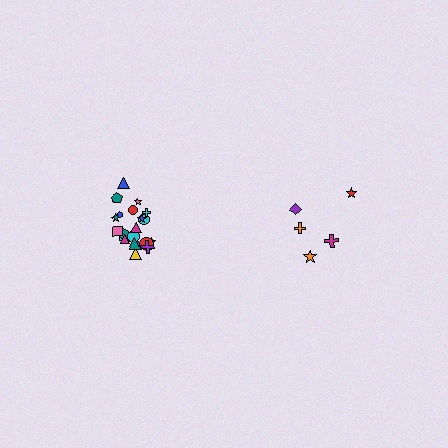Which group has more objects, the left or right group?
The left group.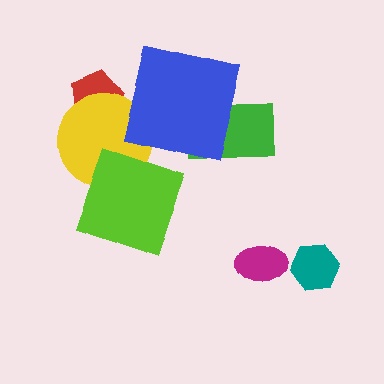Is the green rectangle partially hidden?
Yes, it is partially covered by another shape.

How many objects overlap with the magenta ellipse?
0 objects overlap with the magenta ellipse.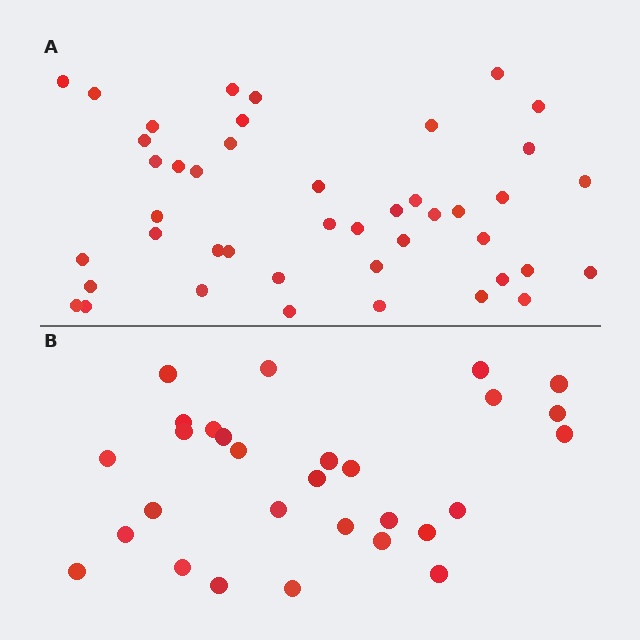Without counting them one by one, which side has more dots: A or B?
Region A (the top region) has more dots.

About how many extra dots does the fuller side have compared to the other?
Region A has approximately 15 more dots than region B.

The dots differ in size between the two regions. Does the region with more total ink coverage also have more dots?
No. Region B has more total ink coverage because its dots are larger, but region A actually contains more individual dots. Total area can be misleading — the number of items is what matters here.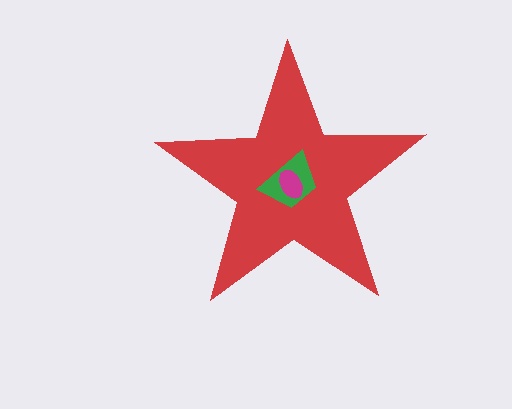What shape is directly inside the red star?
The green trapezoid.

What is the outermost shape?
The red star.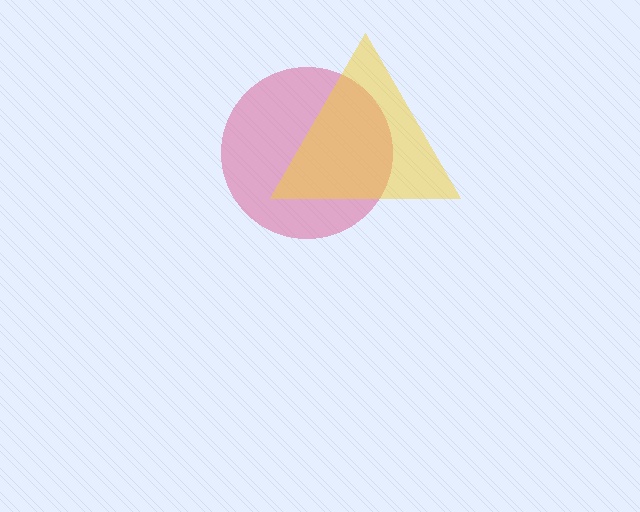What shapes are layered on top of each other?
The layered shapes are: a pink circle, a yellow triangle.